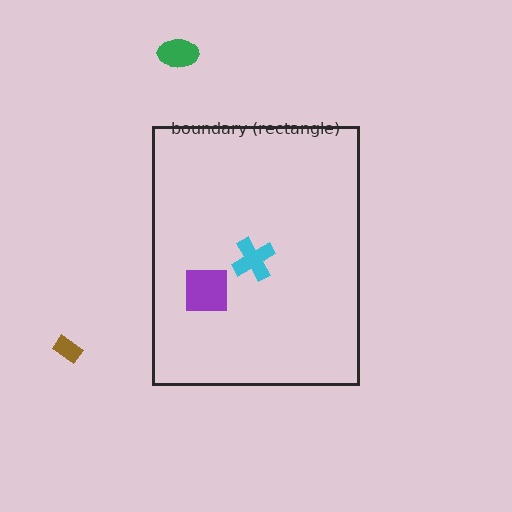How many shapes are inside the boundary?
2 inside, 2 outside.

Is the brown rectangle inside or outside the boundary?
Outside.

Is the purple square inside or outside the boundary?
Inside.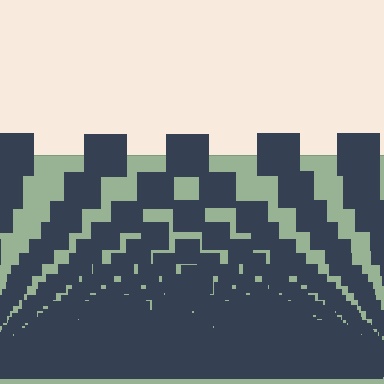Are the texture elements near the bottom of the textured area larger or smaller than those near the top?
Smaller. The gradient is inverted — elements near the bottom are smaller and denser.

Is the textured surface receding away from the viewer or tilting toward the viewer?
The surface appears to tilt toward the viewer. Texture elements get larger and sparser toward the top.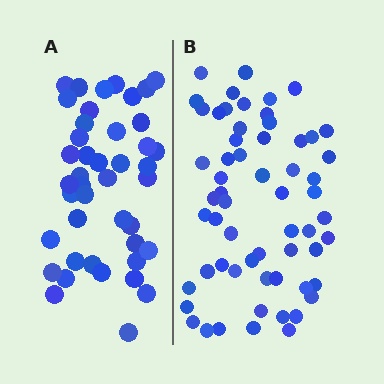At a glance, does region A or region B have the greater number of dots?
Region B (the right region) has more dots.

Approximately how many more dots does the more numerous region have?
Region B has approximately 15 more dots than region A.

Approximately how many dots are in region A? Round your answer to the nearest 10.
About 40 dots. (The exact count is 43, which rounds to 40.)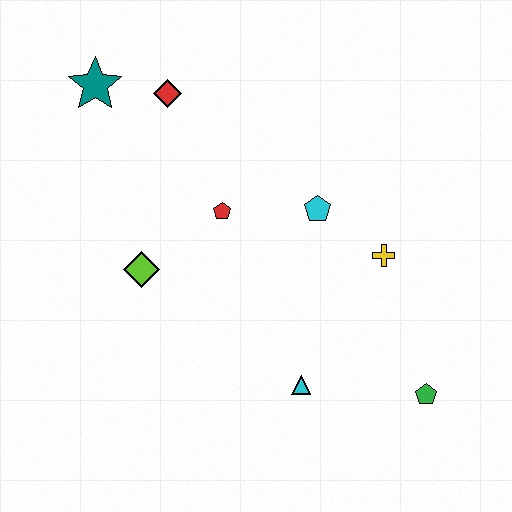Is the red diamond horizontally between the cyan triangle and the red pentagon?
No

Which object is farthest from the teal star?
The green pentagon is farthest from the teal star.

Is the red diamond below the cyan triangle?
No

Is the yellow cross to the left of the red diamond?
No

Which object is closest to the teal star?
The red diamond is closest to the teal star.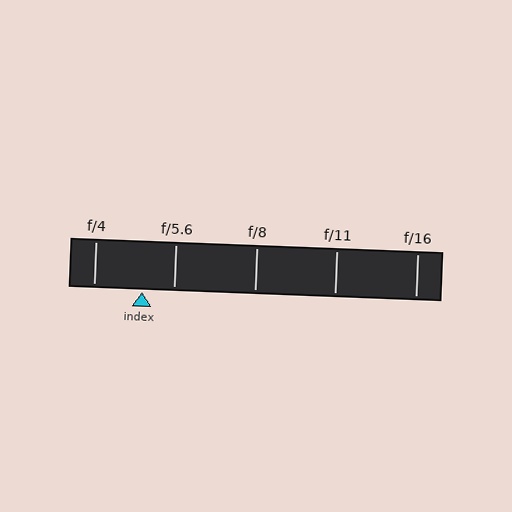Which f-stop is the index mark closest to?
The index mark is closest to f/5.6.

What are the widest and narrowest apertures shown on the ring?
The widest aperture shown is f/4 and the narrowest is f/16.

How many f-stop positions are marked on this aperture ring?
There are 5 f-stop positions marked.